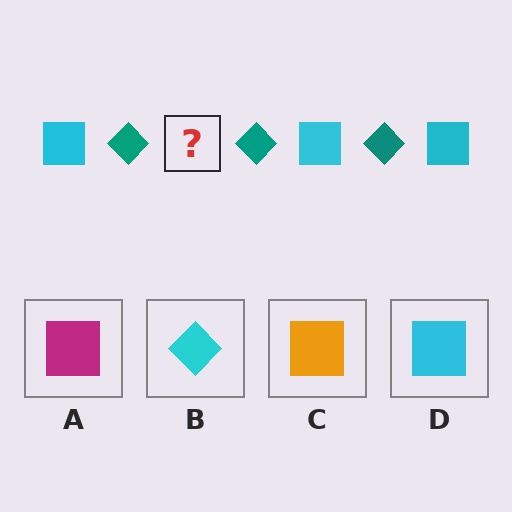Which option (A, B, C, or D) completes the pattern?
D.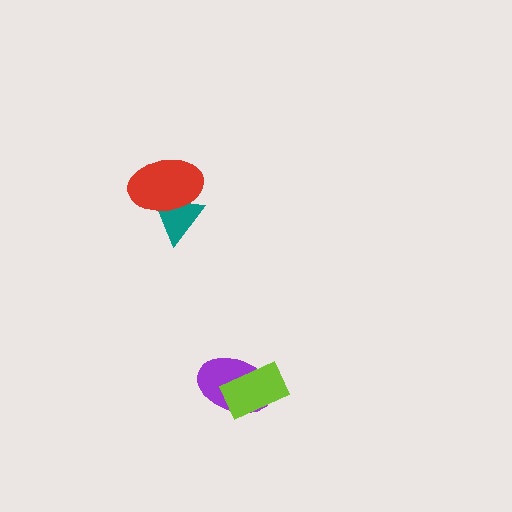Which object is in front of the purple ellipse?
The lime rectangle is in front of the purple ellipse.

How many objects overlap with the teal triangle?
1 object overlaps with the teal triangle.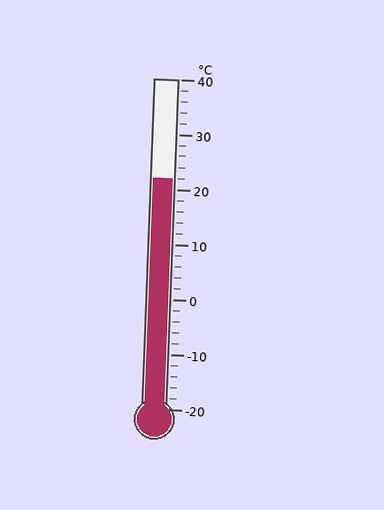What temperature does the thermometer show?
The thermometer shows approximately 22°C.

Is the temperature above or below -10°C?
The temperature is above -10°C.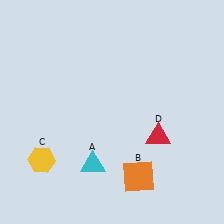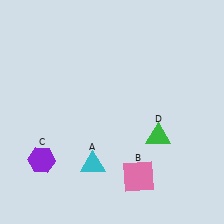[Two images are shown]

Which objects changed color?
B changed from orange to pink. C changed from yellow to purple. D changed from red to green.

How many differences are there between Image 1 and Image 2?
There are 3 differences between the two images.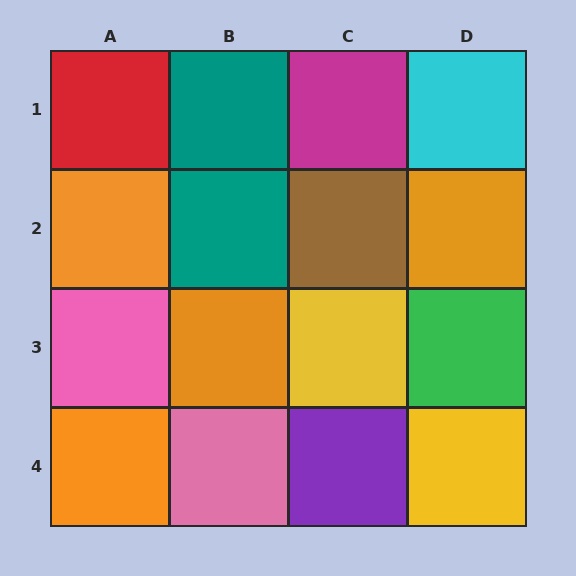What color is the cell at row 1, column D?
Cyan.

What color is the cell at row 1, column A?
Red.